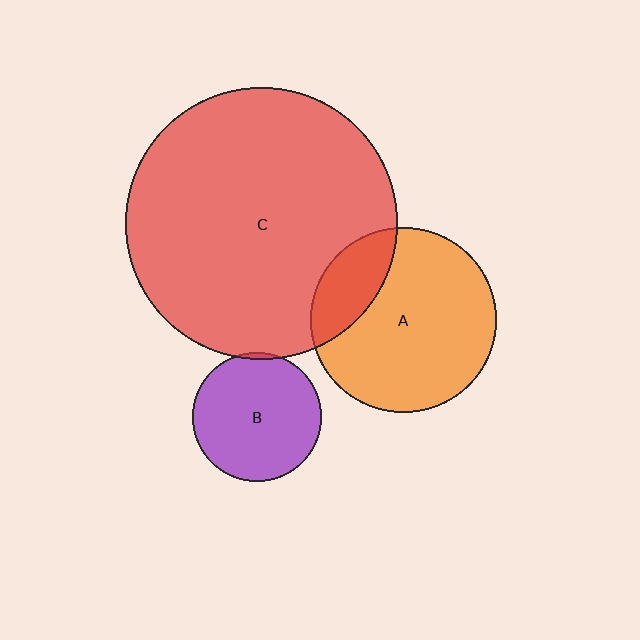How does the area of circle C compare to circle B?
Approximately 4.4 times.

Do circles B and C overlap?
Yes.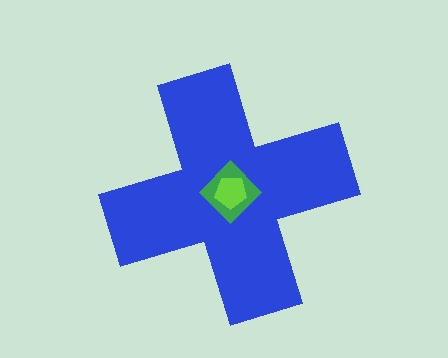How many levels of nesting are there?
3.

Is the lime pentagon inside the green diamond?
Yes.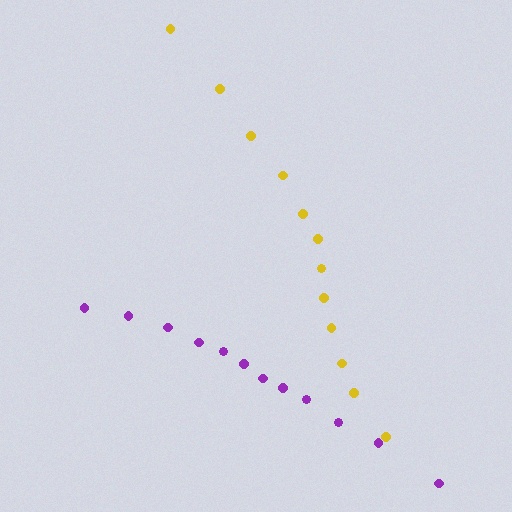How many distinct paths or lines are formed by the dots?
There are 2 distinct paths.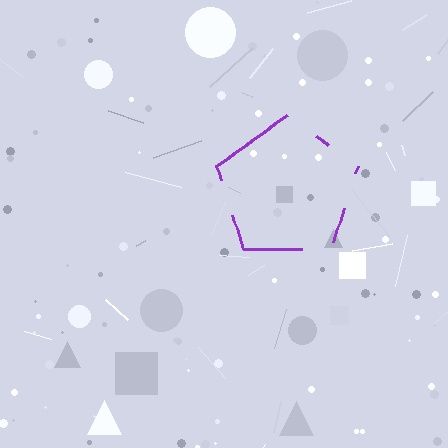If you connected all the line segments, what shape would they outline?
They would outline a pentagon.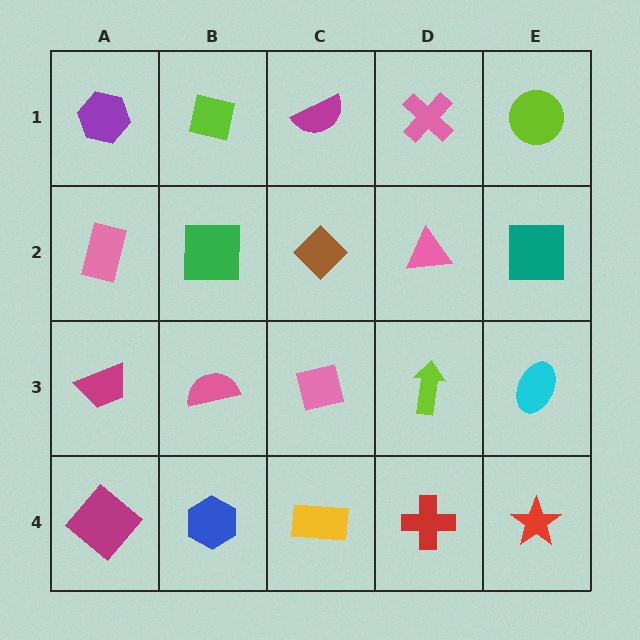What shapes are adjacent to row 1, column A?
A pink rectangle (row 2, column A), a lime square (row 1, column B).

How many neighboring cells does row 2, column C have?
4.